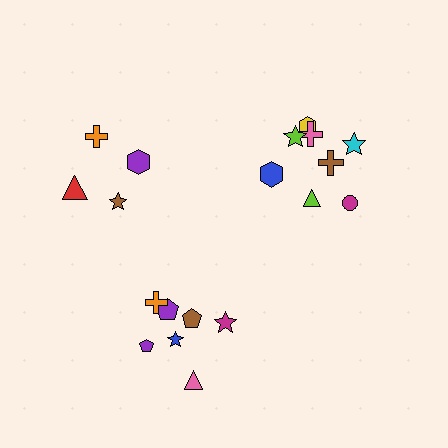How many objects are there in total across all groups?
There are 19 objects.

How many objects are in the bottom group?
There are 7 objects.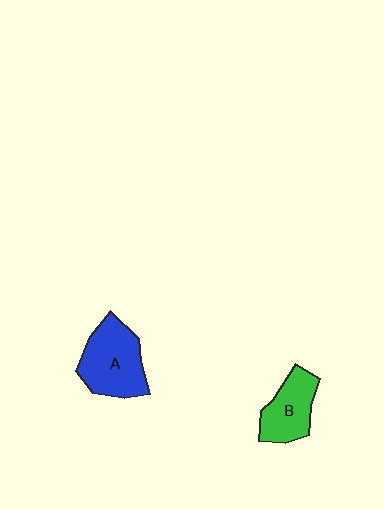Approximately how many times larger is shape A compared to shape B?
Approximately 1.4 times.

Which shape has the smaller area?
Shape B (green).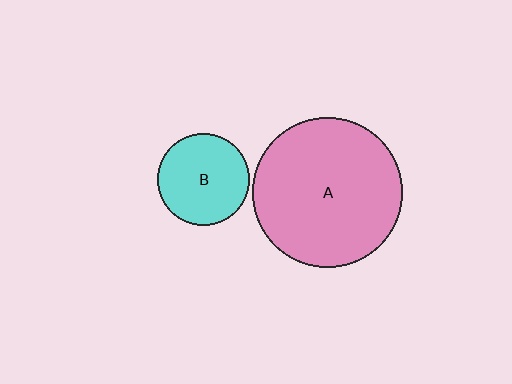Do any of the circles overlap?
No, none of the circles overlap.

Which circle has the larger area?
Circle A (pink).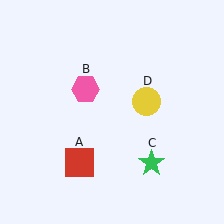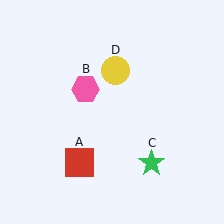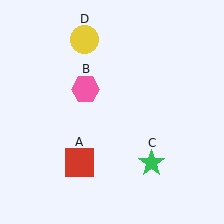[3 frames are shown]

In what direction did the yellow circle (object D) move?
The yellow circle (object D) moved up and to the left.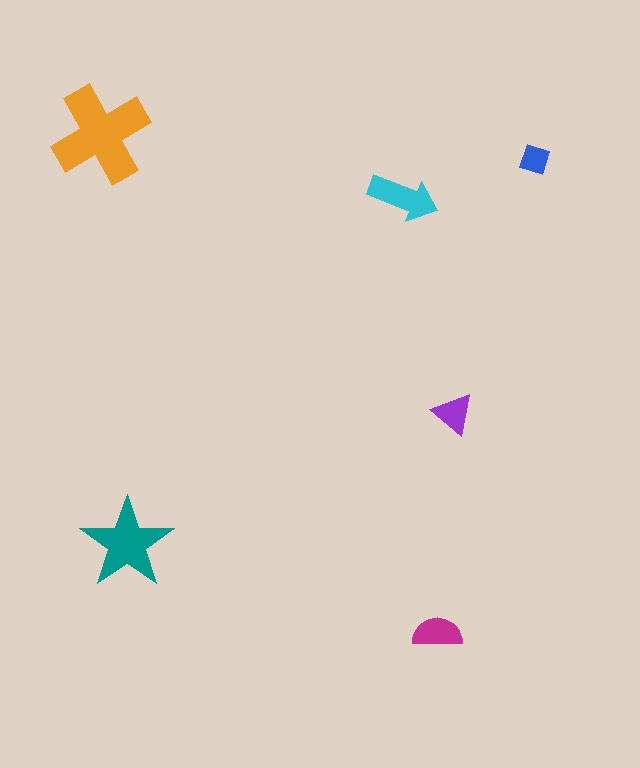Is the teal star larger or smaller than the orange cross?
Smaller.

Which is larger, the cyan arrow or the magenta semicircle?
The cyan arrow.